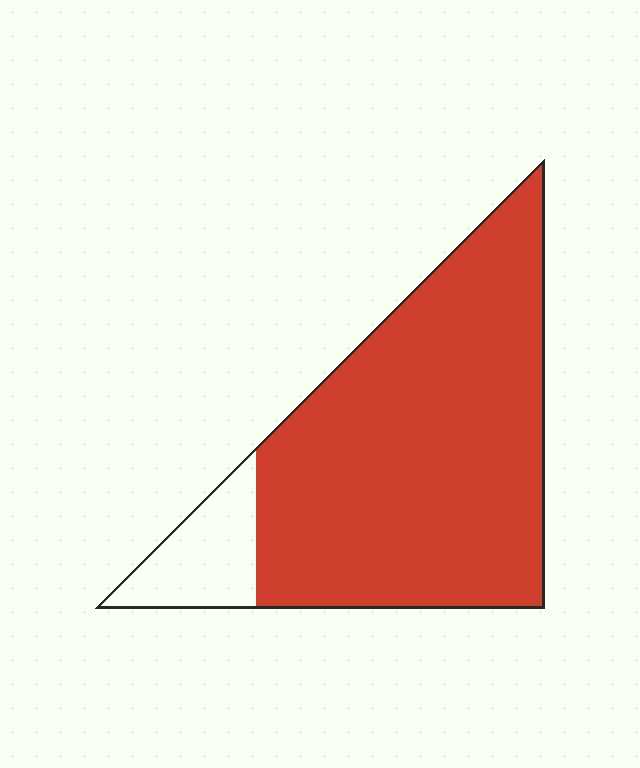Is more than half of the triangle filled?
Yes.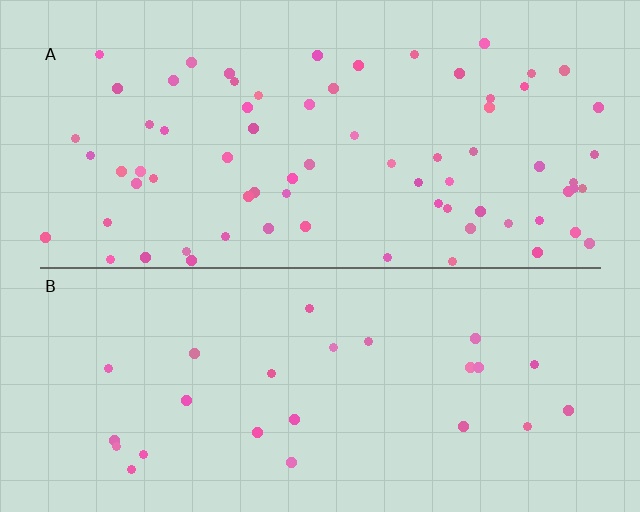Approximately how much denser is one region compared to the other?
Approximately 2.9× — region A over region B.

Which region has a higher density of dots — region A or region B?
A (the top).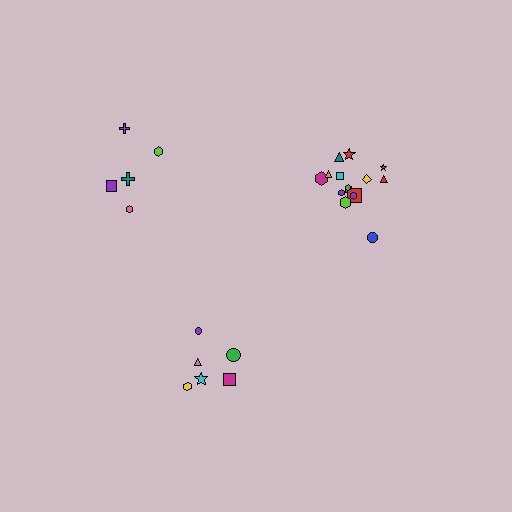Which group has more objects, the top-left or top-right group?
The top-right group.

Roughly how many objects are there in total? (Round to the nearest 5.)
Roughly 25 objects in total.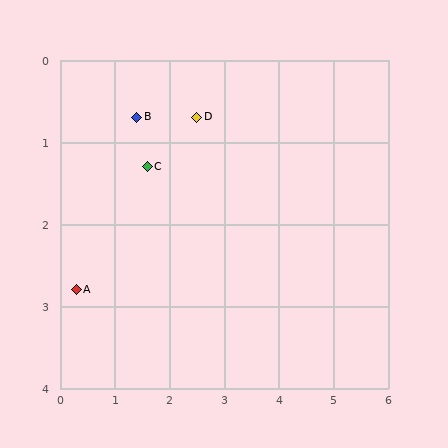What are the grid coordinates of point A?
Point A is at approximately (0.3, 2.8).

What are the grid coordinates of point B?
Point B is at approximately (1.4, 0.7).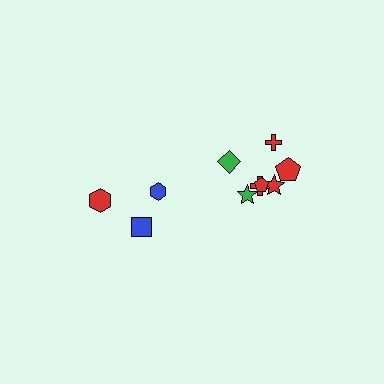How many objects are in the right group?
There are 7 objects.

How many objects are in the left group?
There are 3 objects.